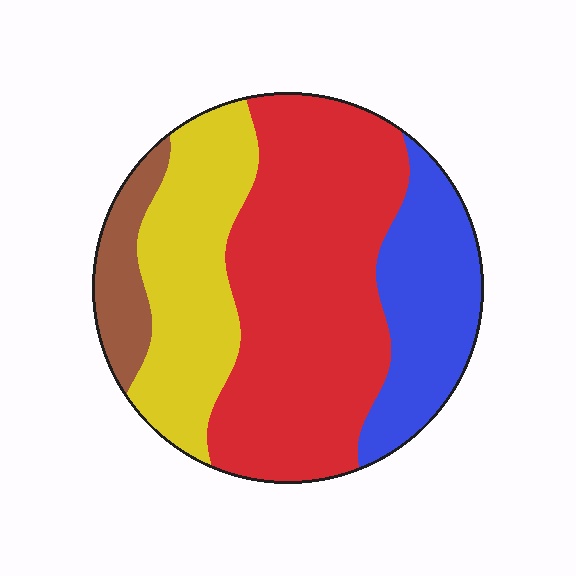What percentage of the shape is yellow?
Yellow takes up about one quarter (1/4) of the shape.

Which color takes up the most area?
Red, at roughly 50%.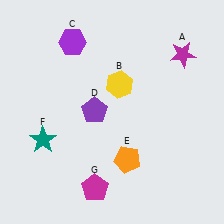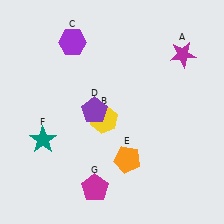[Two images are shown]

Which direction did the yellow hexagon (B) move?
The yellow hexagon (B) moved down.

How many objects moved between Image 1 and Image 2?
1 object moved between the two images.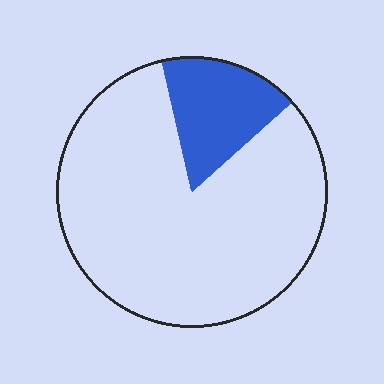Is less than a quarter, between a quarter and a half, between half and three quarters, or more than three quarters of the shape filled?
Less than a quarter.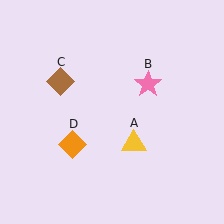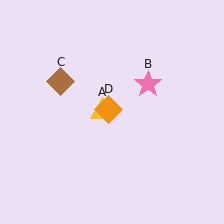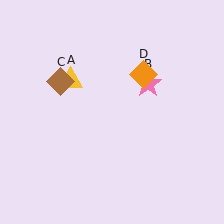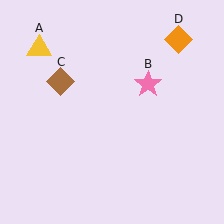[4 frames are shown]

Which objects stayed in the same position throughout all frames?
Pink star (object B) and brown diamond (object C) remained stationary.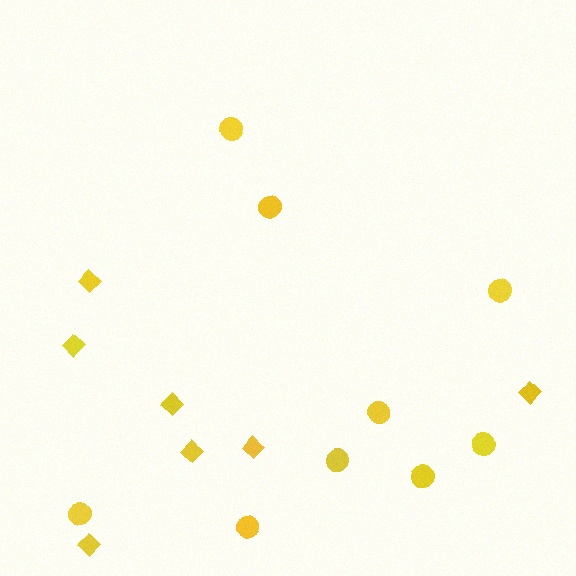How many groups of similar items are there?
There are 2 groups: one group of diamonds (7) and one group of circles (9).